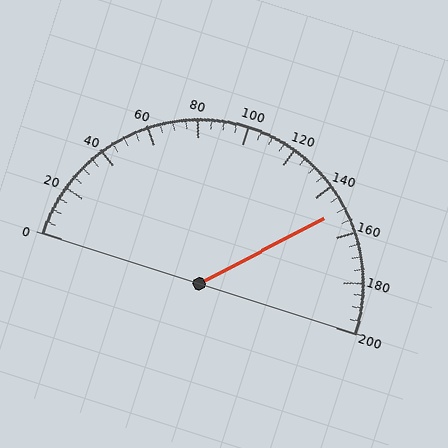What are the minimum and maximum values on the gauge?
The gauge ranges from 0 to 200.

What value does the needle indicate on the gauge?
The needle indicates approximately 150.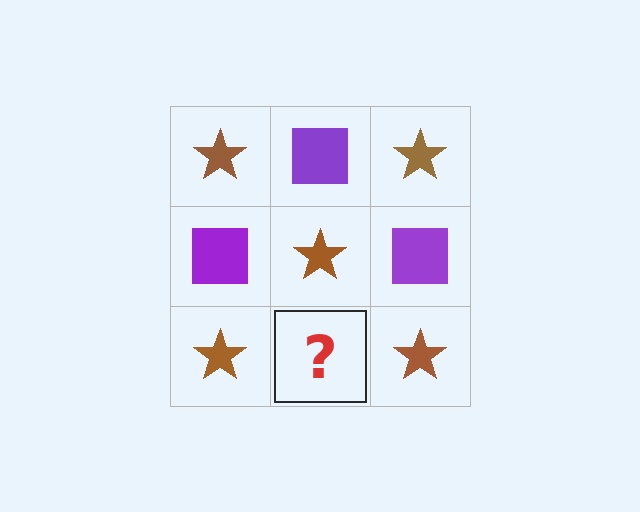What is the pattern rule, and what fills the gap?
The rule is that it alternates brown star and purple square in a checkerboard pattern. The gap should be filled with a purple square.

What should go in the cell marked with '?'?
The missing cell should contain a purple square.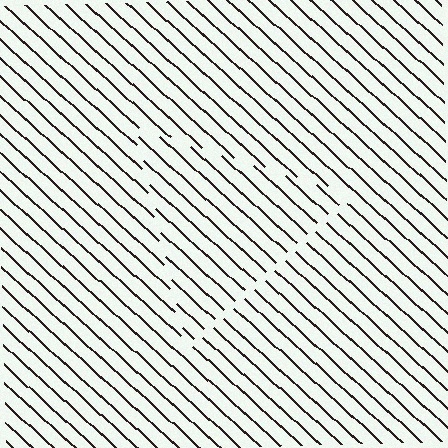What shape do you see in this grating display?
An illusory triangle. The interior of the shape contains the same grating, shifted by half a period — the contour is defined by the phase discontinuity where line-ends from the inner and outer gratings abut.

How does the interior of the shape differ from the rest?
The interior of the shape contains the same grating, shifted by half a period — the contour is defined by the phase discontinuity where line-ends from the inner and outer gratings abut.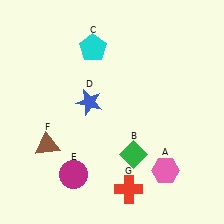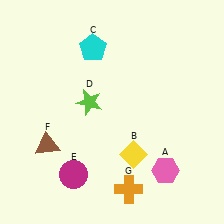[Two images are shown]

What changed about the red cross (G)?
In Image 1, G is red. In Image 2, it changed to orange.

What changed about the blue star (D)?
In Image 1, D is blue. In Image 2, it changed to lime.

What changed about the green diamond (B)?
In Image 1, B is green. In Image 2, it changed to yellow.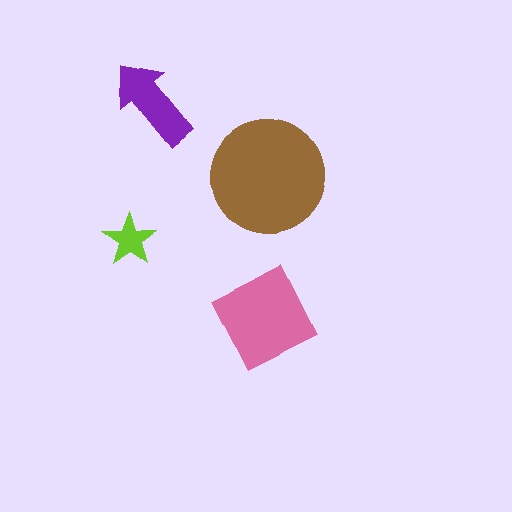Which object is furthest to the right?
The brown circle is rightmost.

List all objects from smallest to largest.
The lime star, the purple arrow, the pink diamond, the brown circle.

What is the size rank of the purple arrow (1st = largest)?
3rd.